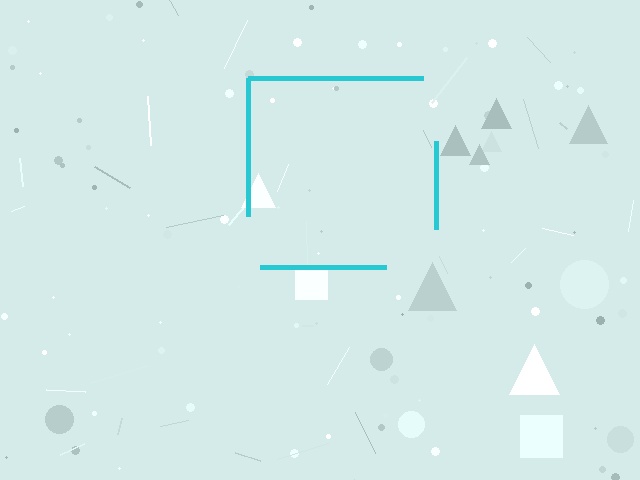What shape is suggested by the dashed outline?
The dashed outline suggests a square.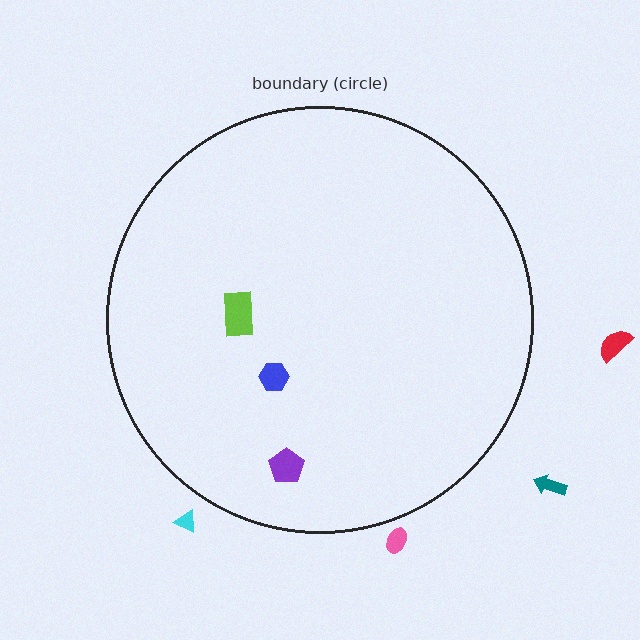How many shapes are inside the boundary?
3 inside, 4 outside.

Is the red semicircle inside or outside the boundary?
Outside.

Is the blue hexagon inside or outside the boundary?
Inside.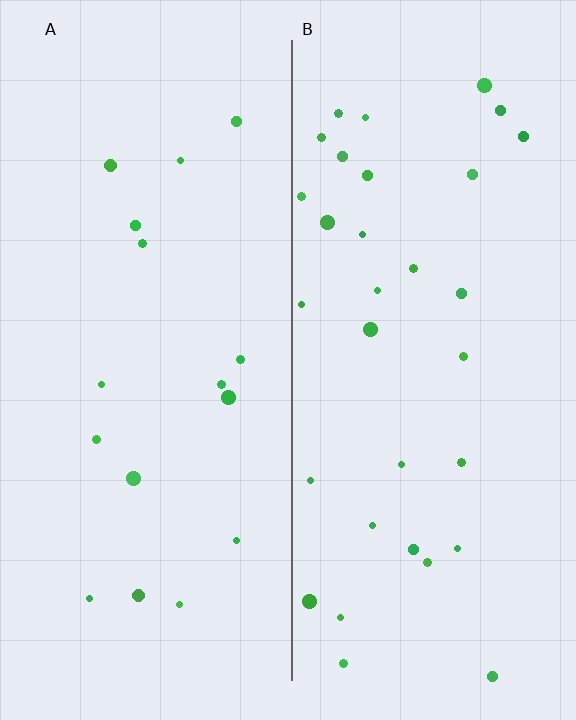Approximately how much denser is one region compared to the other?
Approximately 2.0× — region B over region A.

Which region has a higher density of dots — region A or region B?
B (the right).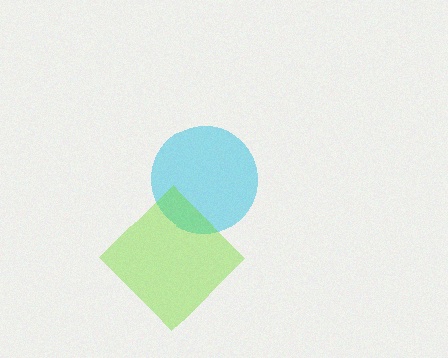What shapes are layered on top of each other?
The layered shapes are: a cyan circle, a lime diamond.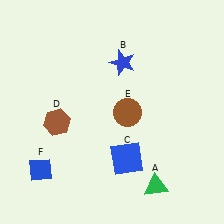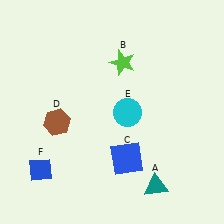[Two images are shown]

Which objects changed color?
A changed from green to teal. B changed from blue to lime. E changed from brown to cyan.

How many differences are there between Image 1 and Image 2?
There are 3 differences between the two images.